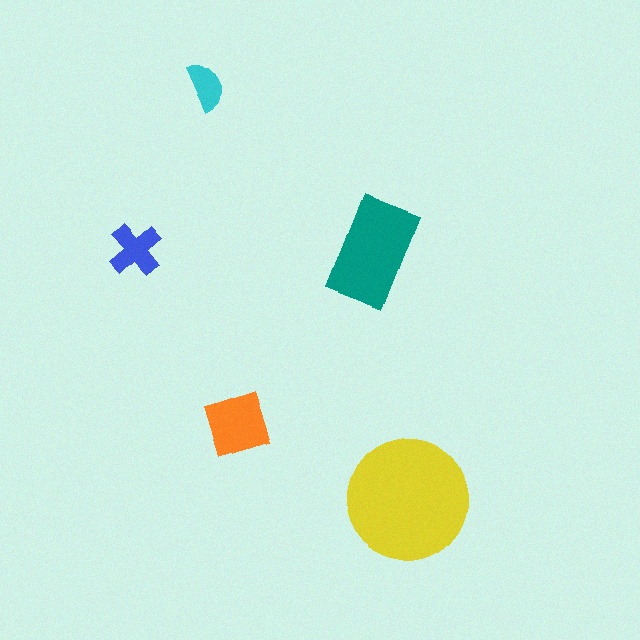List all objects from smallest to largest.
The cyan semicircle, the blue cross, the orange square, the teal rectangle, the yellow circle.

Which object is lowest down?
The yellow circle is bottommost.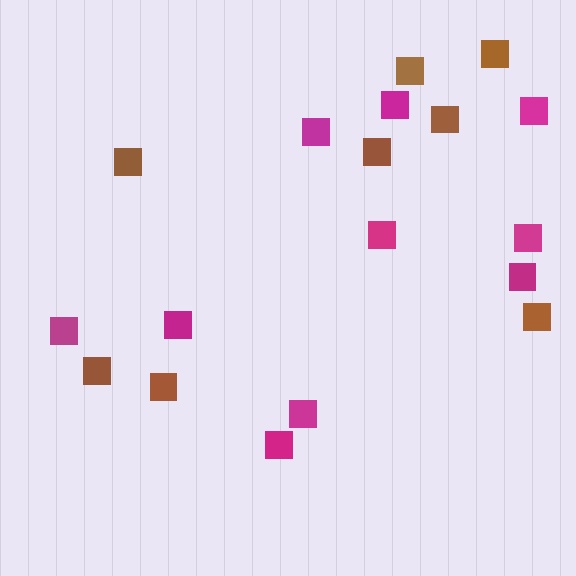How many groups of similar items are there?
There are 2 groups: one group of brown squares (8) and one group of magenta squares (10).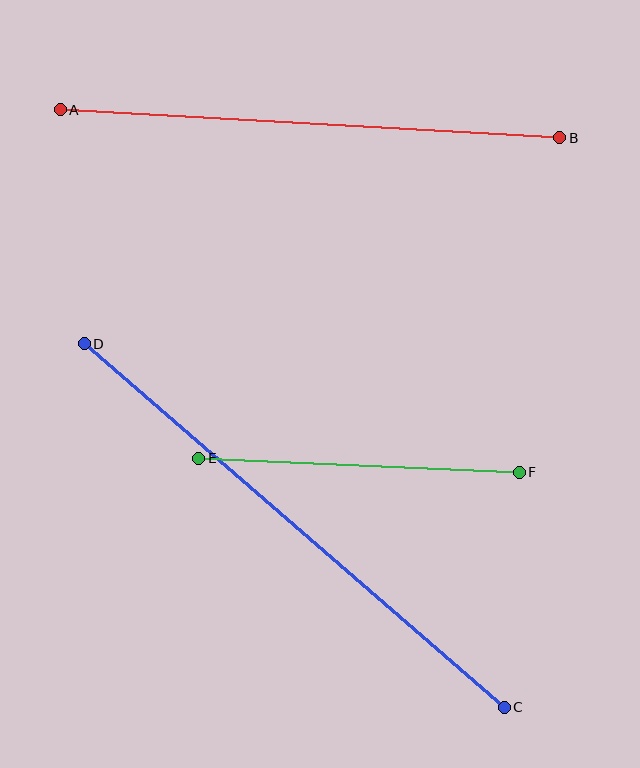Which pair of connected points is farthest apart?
Points C and D are farthest apart.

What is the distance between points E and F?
The distance is approximately 321 pixels.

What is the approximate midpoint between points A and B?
The midpoint is at approximately (310, 124) pixels.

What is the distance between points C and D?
The distance is approximately 556 pixels.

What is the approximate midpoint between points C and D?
The midpoint is at approximately (294, 526) pixels.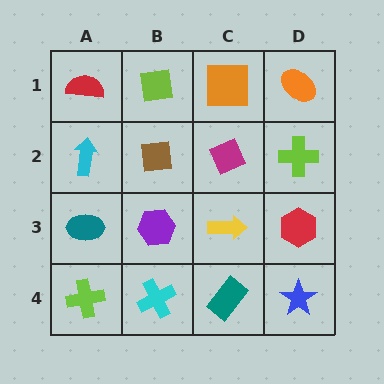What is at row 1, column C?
An orange square.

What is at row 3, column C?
A yellow arrow.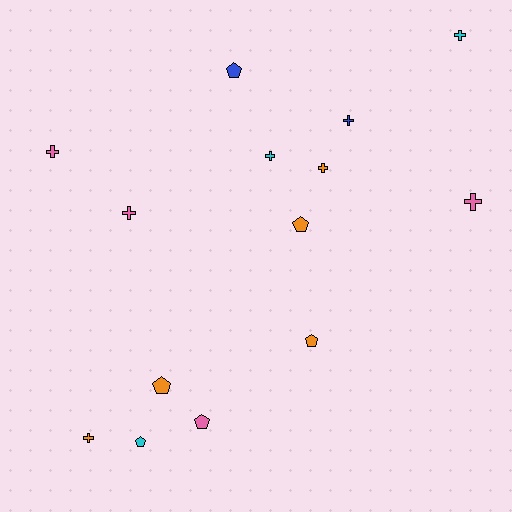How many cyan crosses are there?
There are 2 cyan crosses.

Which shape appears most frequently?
Cross, with 8 objects.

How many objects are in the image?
There are 14 objects.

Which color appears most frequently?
Orange, with 5 objects.